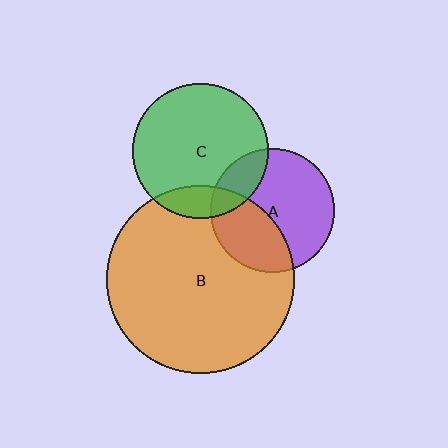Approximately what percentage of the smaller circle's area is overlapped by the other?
Approximately 15%.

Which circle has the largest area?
Circle B (orange).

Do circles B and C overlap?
Yes.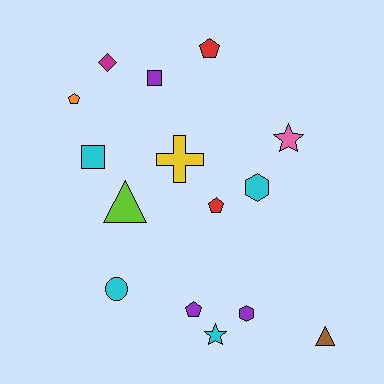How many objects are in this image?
There are 15 objects.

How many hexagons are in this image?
There are 2 hexagons.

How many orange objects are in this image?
There is 1 orange object.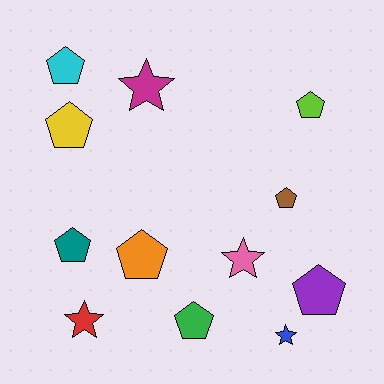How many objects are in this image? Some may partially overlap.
There are 12 objects.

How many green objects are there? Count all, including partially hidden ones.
There is 1 green object.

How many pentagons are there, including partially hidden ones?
There are 8 pentagons.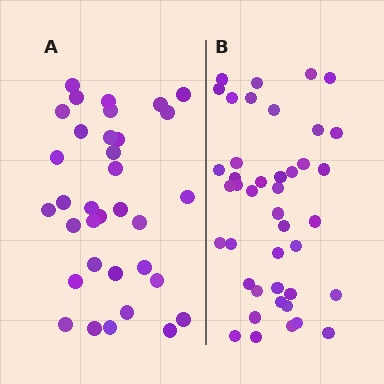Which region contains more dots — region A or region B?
Region B (the right region) has more dots.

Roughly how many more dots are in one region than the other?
Region B has roughly 8 or so more dots than region A.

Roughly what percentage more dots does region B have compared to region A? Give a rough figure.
About 25% more.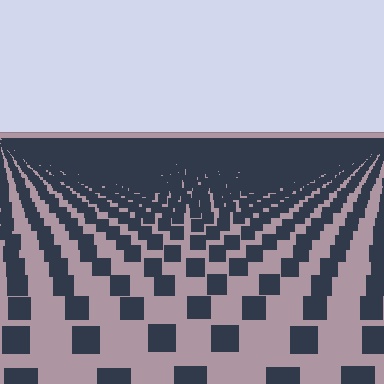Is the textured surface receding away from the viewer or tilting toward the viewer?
The surface is receding away from the viewer. Texture elements get smaller and denser toward the top.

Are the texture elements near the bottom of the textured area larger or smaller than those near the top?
Larger. Near the bottom, elements are closer to the viewer and appear at a bigger on-screen size.